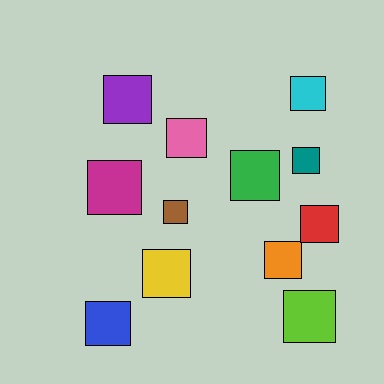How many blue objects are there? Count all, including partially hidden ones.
There is 1 blue object.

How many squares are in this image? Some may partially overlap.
There are 12 squares.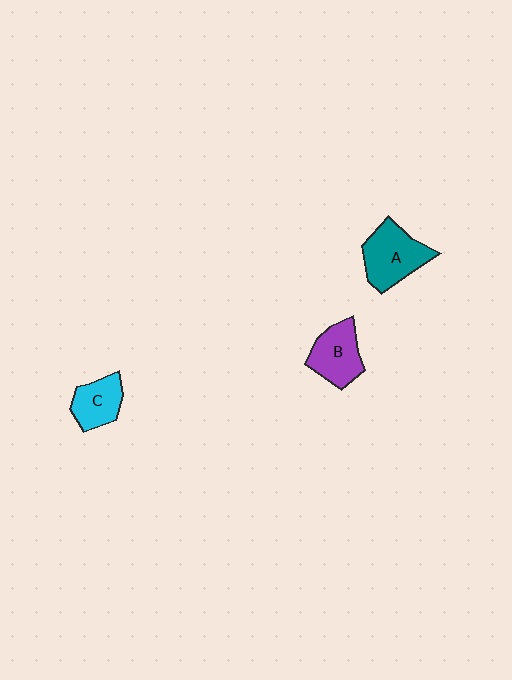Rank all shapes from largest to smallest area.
From largest to smallest: A (teal), B (purple), C (cyan).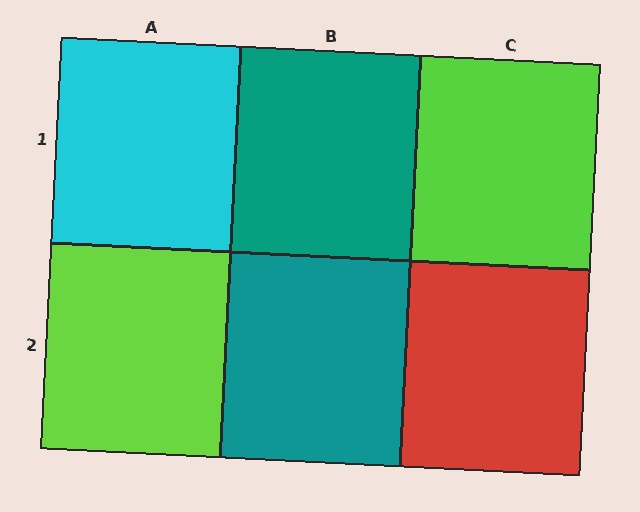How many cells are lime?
2 cells are lime.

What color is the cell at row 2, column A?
Lime.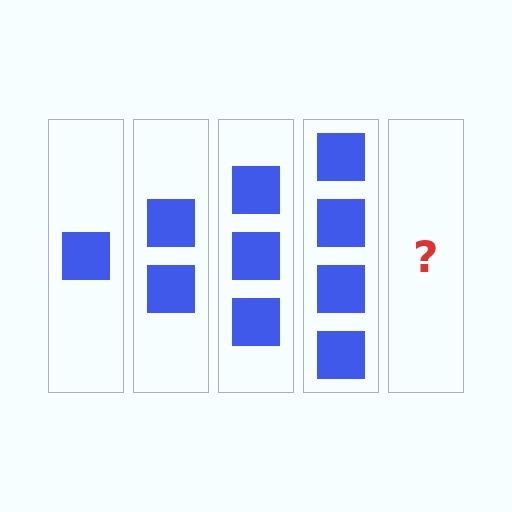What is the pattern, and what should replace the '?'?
The pattern is that each step adds one more square. The '?' should be 5 squares.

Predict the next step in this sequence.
The next step is 5 squares.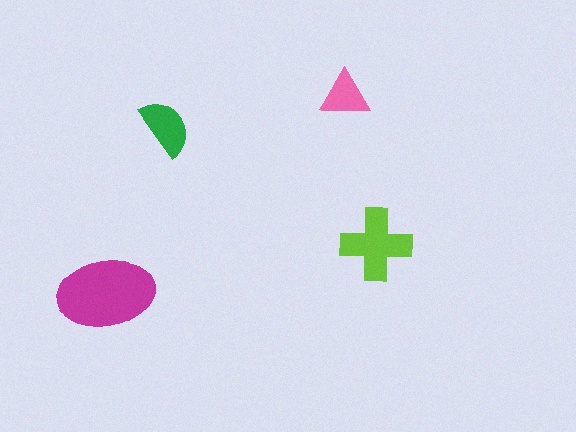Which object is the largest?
The magenta ellipse.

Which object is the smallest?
The pink triangle.